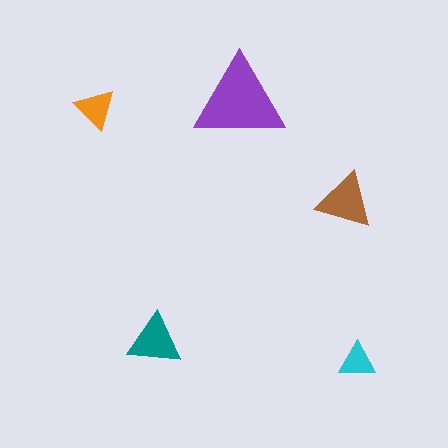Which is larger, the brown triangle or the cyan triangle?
The brown one.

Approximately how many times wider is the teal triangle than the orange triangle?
About 1.5 times wider.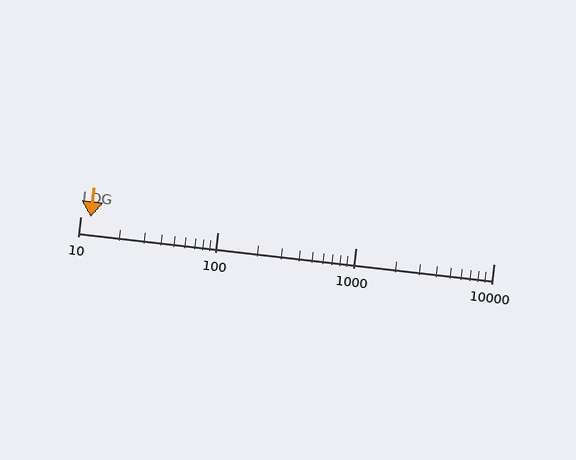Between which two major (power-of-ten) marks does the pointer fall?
The pointer is between 10 and 100.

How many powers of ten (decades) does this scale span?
The scale spans 3 decades, from 10 to 10000.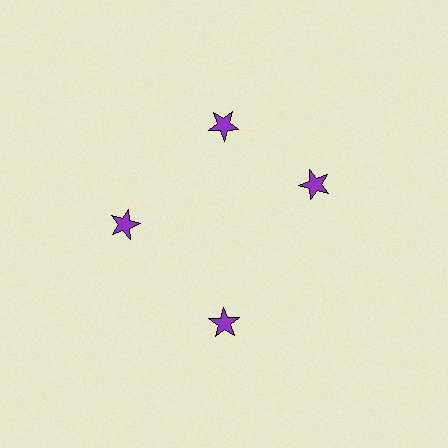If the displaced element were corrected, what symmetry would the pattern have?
It would have 4-fold rotational symmetry — the pattern would map onto itself every 90 degrees.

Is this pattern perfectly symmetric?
No. The 4 purple stars are arranged in a ring, but one element near the 3 o'clock position is rotated out of alignment along the ring, breaking the 4-fold rotational symmetry.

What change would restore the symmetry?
The symmetry would be restored by rotating it back into even spacing with its neighbors so that all 4 stars sit at equal angles and equal distance from the center.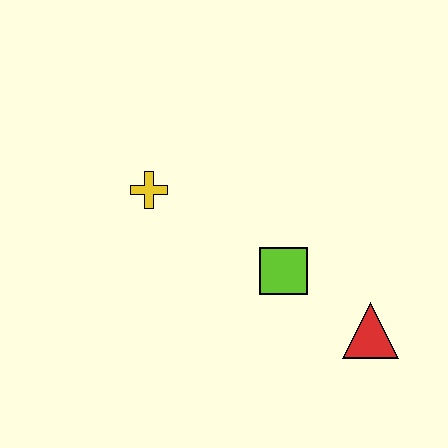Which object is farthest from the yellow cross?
The red triangle is farthest from the yellow cross.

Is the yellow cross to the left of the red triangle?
Yes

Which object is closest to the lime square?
The red triangle is closest to the lime square.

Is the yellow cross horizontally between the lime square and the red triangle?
No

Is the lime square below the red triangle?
No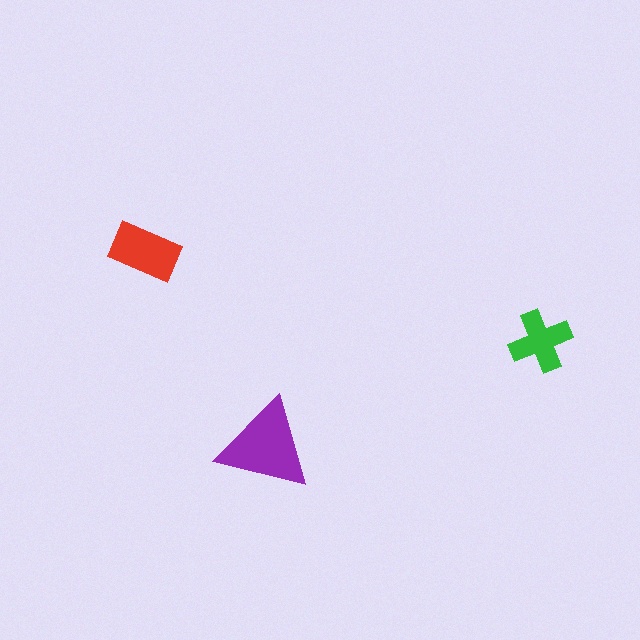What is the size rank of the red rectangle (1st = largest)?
2nd.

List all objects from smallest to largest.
The green cross, the red rectangle, the purple triangle.